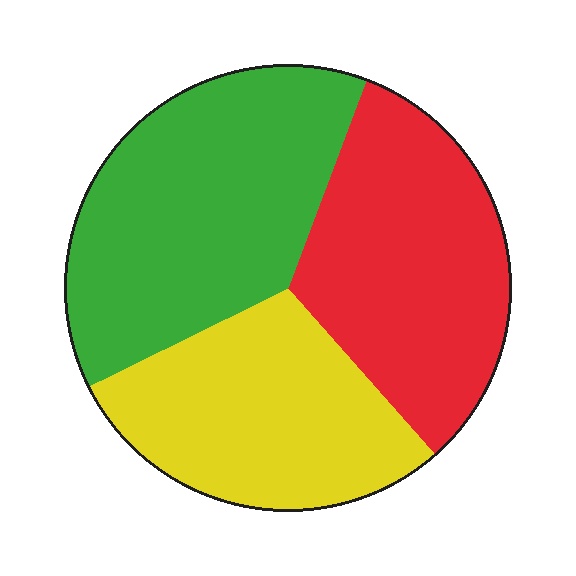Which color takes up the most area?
Green, at roughly 40%.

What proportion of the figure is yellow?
Yellow takes up between a sixth and a third of the figure.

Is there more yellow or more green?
Green.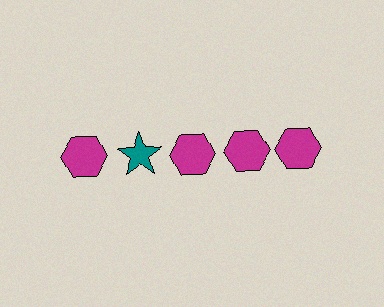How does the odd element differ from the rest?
It differs in both color (teal instead of magenta) and shape (star instead of hexagon).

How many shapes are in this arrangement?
There are 5 shapes arranged in a grid pattern.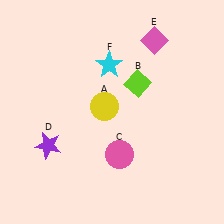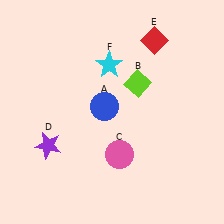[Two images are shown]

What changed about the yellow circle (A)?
In Image 1, A is yellow. In Image 2, it changed to blue.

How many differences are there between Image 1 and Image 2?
There are 2 differences between the two images.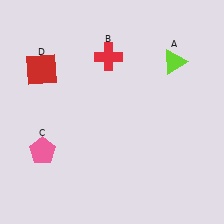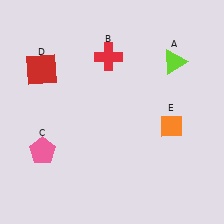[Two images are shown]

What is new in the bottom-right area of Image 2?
An orange diamond (E) was added in the bottom-right area of Image 2.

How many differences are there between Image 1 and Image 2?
There is 1 difference between the two images.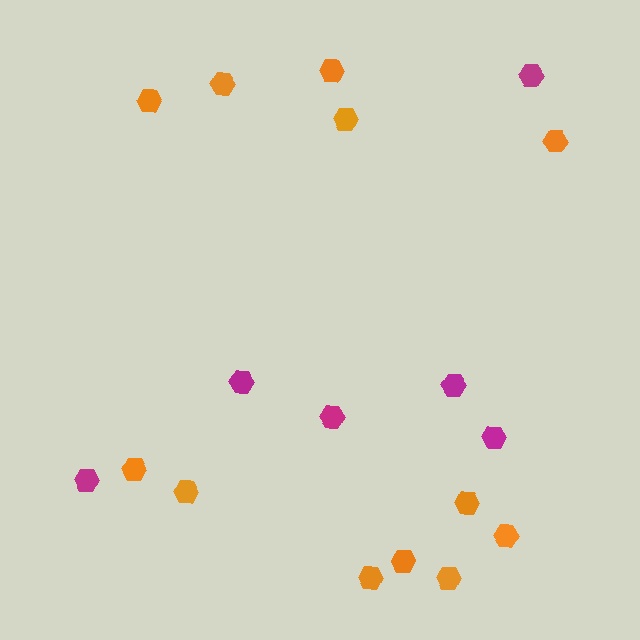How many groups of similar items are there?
There are 2 groups: one group of orange hexagons (12) and one group of magenta hexagons (6).